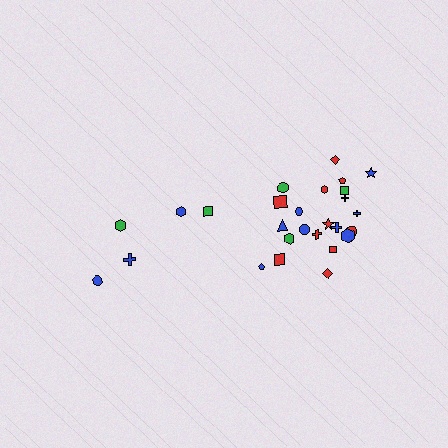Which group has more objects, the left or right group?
The right group.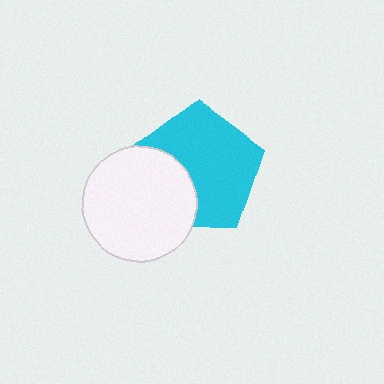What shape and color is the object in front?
The object in front is a white circle.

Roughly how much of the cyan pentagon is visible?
Most of it is visible (roughly 69%).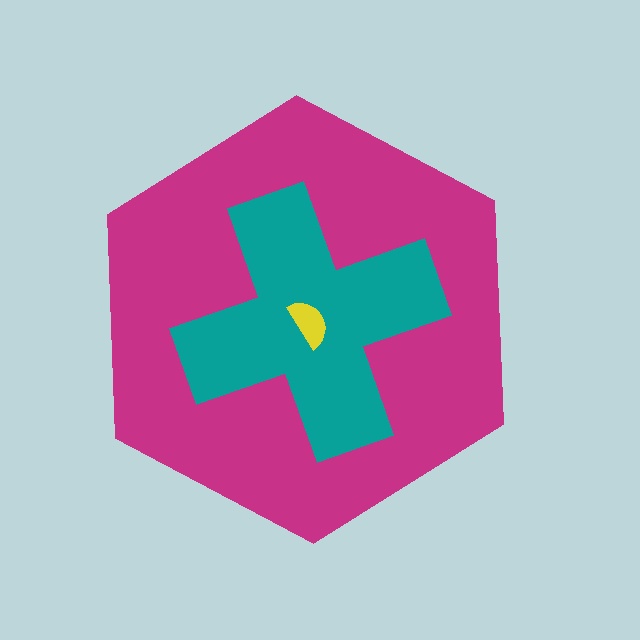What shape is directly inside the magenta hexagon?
The teal cross.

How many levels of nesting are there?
3.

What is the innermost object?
The yellow semicircle.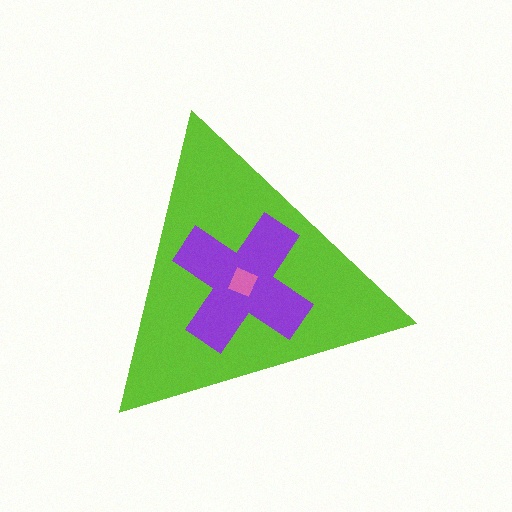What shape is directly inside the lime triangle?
The purple cross.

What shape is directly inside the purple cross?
The pink diamond.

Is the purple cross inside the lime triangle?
Yes.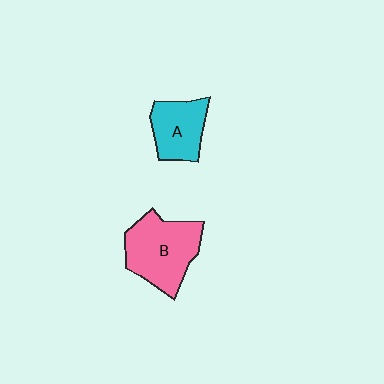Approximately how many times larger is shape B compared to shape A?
Approximately 1.5 times.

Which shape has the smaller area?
Shape A (cyan).